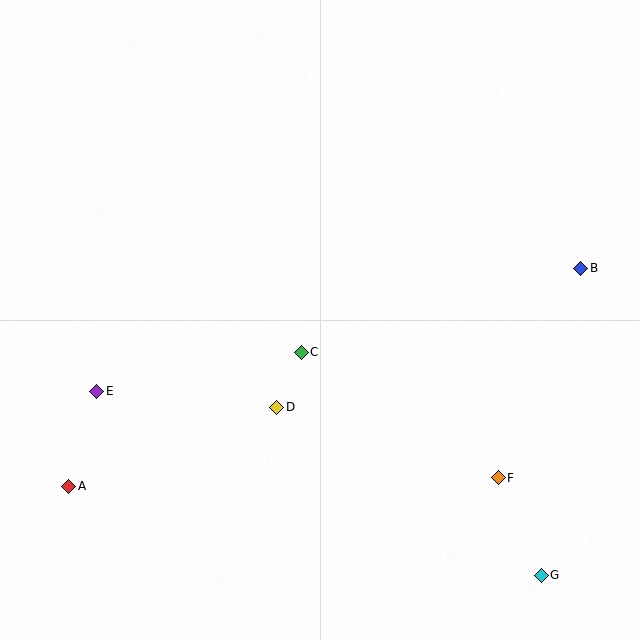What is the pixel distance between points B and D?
The distance between B and D is 334 pixels.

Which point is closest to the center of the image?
Point C at (301, 352) is closest to the center.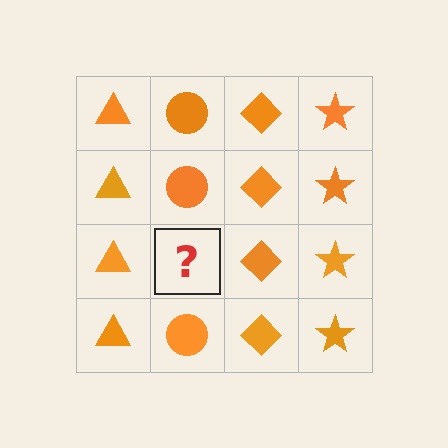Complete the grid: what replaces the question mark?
The question mark should be replaced with an orange circle.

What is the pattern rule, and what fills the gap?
The rule is that each column has a consistent shape. The gap should be filled with an orange circle.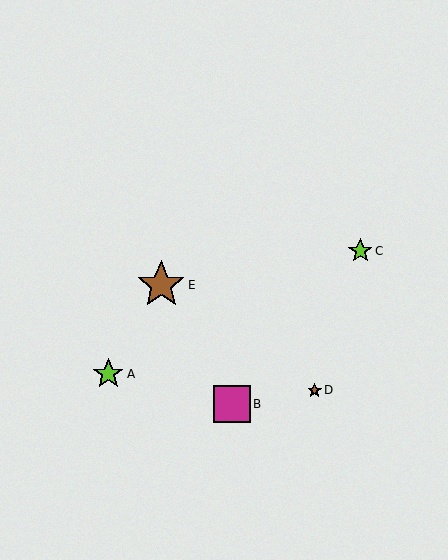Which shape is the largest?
The brown star (labeled E) is the largest.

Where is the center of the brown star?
The center of the brown star is at (161, 285).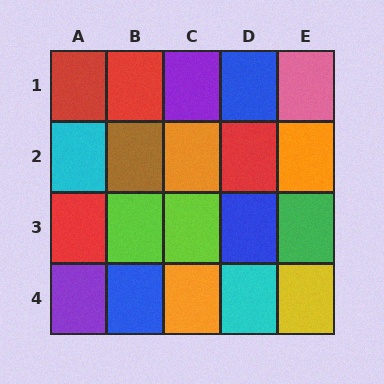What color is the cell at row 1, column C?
Purple.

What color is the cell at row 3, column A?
Red.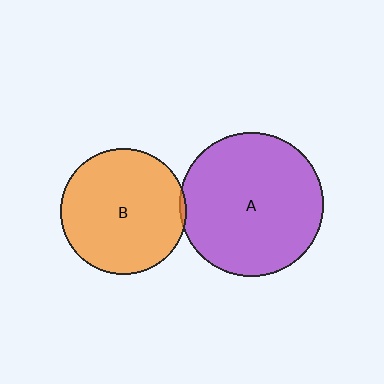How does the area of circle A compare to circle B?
Approximately 1.3 times.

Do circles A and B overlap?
Yes.